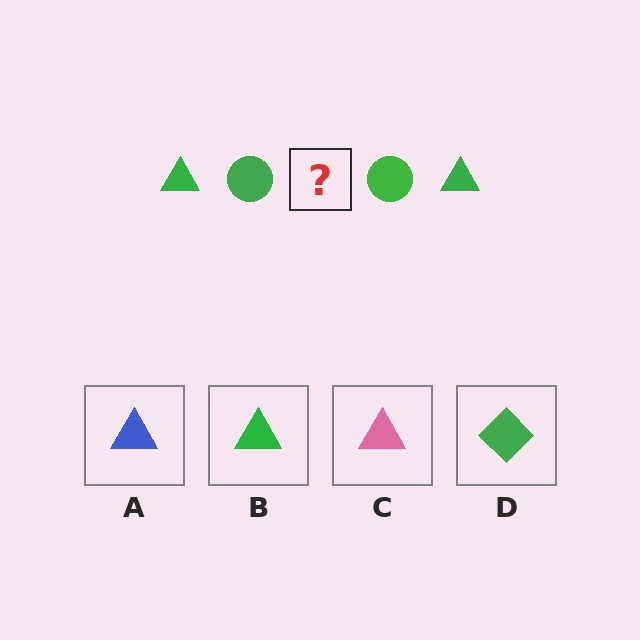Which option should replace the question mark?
Option B.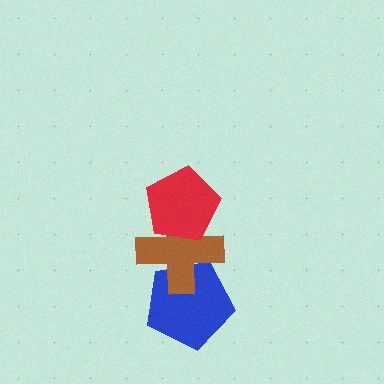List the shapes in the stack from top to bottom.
From top to bottom: the red pentagon, the brown cross, the blue pentagon.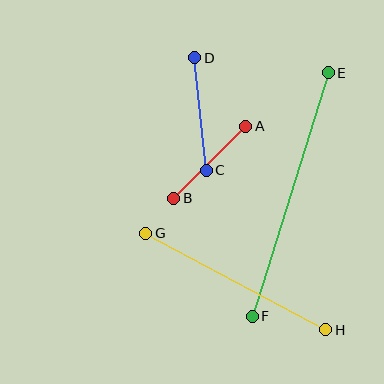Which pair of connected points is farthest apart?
Points E and F are farthest apart.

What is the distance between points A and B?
The distance is approximately 102 pixels.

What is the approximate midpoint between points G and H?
The midpoint is at approximately (236, 282) pixels.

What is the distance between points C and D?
The distance is approximately 113 pixels.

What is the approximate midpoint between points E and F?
The midpoint is at approximately (290, 194) pixels.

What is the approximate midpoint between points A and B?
The midpoint is at approximately (210, 162) pixels.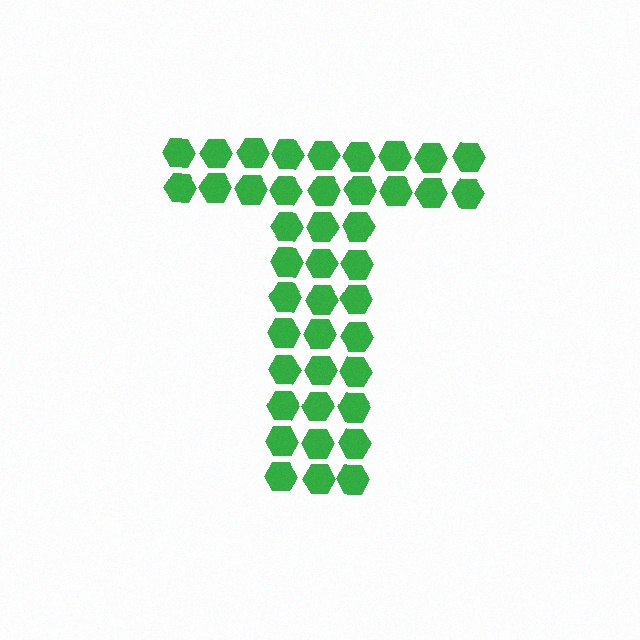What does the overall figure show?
The overall figure shows the letter T.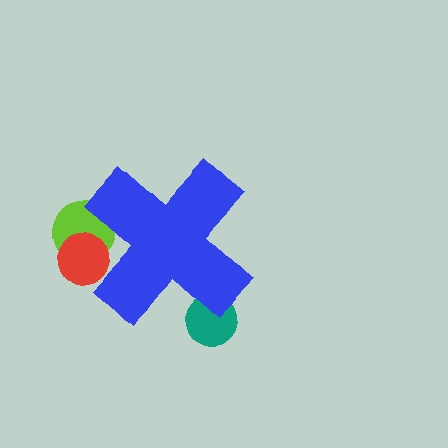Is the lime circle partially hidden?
Yes, the lime circle is partially hidden behind the blue cross.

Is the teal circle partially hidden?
Yes, the teal circle is partially hidden behind the blue cross.